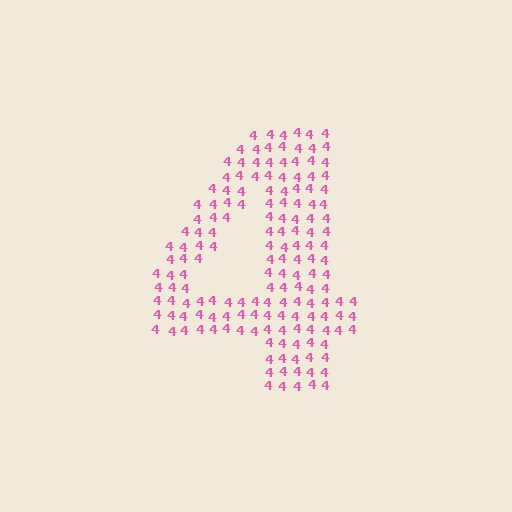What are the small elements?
The small elements are digit 4's.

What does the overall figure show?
The overall figure shows the digit 4.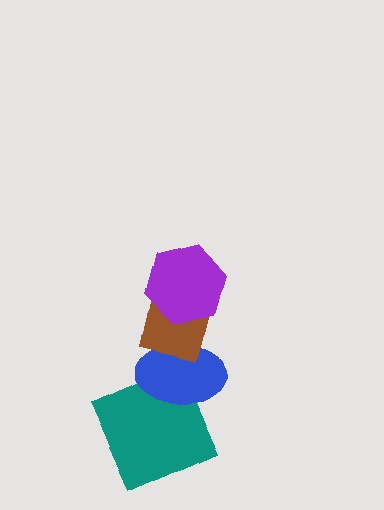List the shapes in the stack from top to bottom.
From top to bottom: the purple hexagon, the brown square, the blue ellipse, the teal square.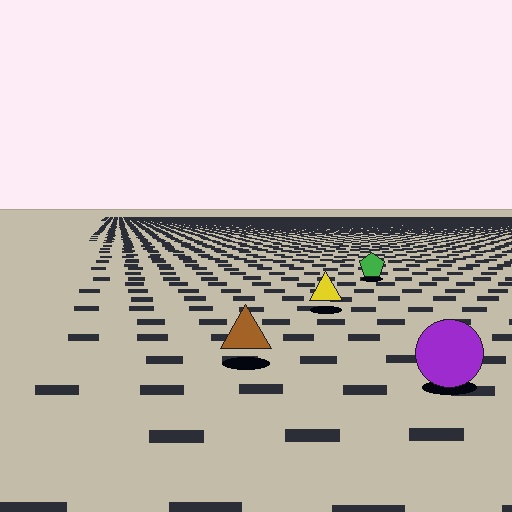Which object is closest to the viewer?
The purple circle is closest. The texture marks near it are larger and more spread out.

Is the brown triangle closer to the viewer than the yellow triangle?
Yes. The brown triangle is closer — you can tell from the texture gradient: the ground texture is coarser near it.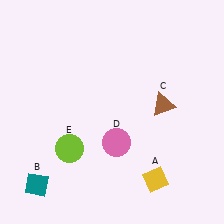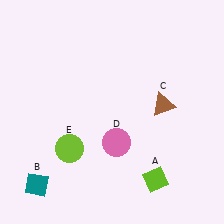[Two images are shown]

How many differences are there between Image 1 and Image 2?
There is 1 difference between the two images.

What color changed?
The diamond (A) changed from yellow in Image 1 to lime in Image 2.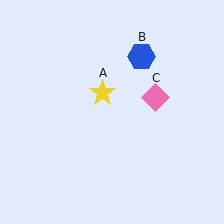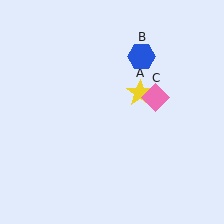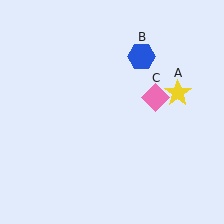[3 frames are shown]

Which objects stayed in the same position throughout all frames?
Blue hexagon (object B) and pink diamond (object C) remained stationary.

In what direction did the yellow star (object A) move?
The yellow star (object A) moved right.